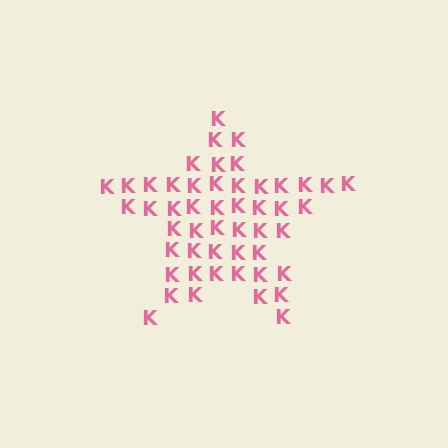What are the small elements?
The small elements are letter K's.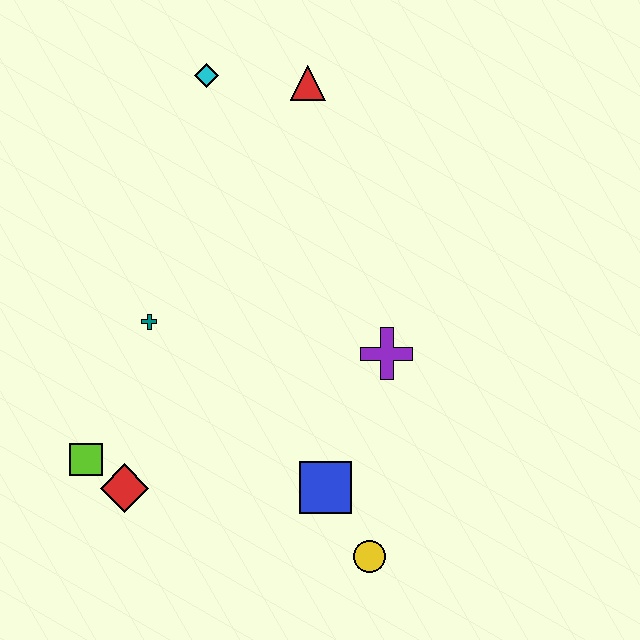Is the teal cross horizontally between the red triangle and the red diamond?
Yes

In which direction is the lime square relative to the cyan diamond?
The lime square is below the cyan diamond.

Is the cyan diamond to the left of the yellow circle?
Yes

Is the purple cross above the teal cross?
No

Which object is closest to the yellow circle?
The blue square is closest to the yellow circle.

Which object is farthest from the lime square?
The red triangle is farthest from the lime square.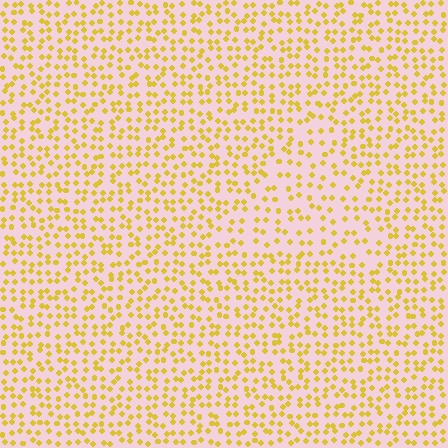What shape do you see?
I see a triangle.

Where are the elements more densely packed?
The elements are more densely packed outside the triangle boundary.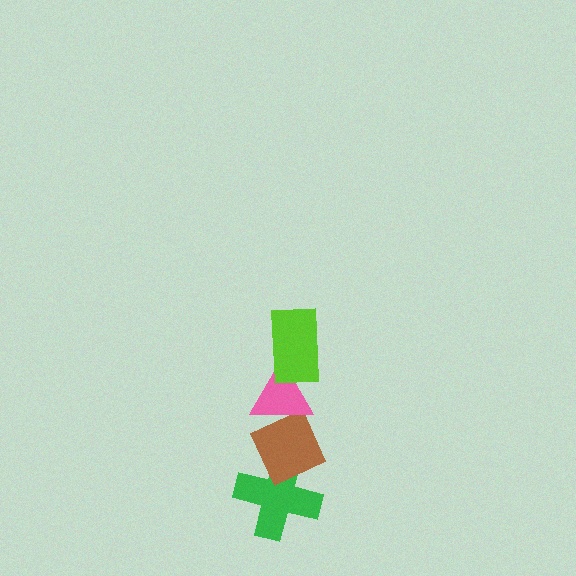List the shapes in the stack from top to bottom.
From top to bottom: the lime rectangle, the pink triangle, the brown diamond, the green cross.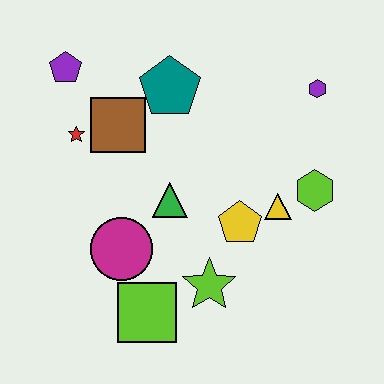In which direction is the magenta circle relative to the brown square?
The magenta circle is below the brown square.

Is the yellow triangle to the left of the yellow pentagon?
No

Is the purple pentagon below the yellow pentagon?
No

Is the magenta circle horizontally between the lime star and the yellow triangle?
No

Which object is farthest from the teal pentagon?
The lime square is farthest from the teal pentagon.